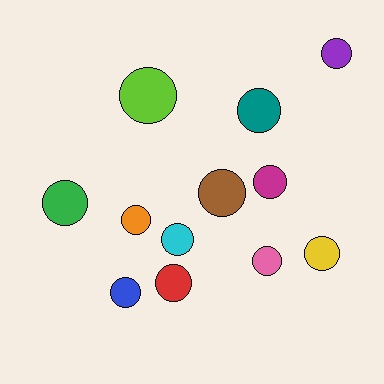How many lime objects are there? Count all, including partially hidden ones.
There is 1 lime object.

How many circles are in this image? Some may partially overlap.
There are 12 circles.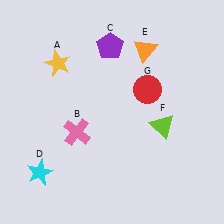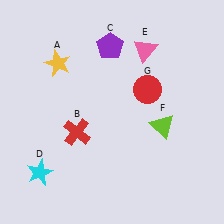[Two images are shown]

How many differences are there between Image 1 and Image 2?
There are 2 differences between the two images.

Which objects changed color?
B changed from pink to red. E changed from orange to pink.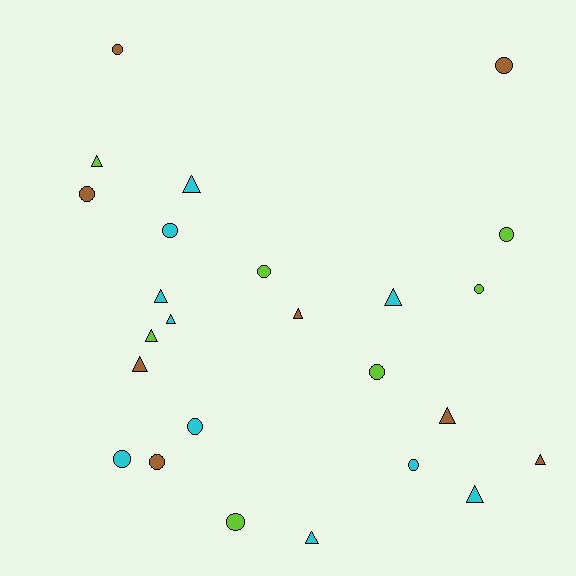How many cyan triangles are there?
There are 6 cyan triangles.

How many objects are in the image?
There are 25 objects.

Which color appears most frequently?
Cyan, with 10 objects.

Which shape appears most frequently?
Circle, with 13 objects.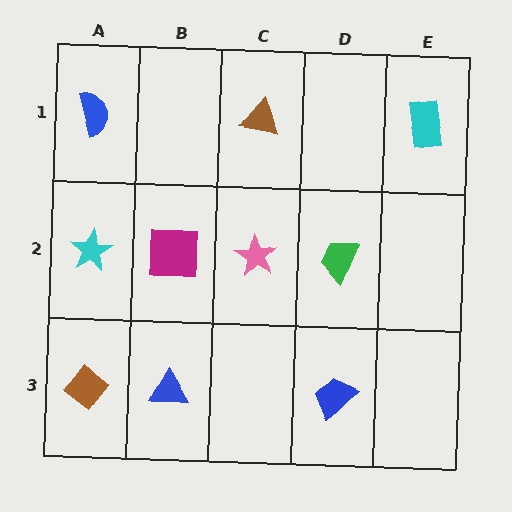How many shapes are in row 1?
3 shapes.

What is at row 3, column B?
A blue triangle.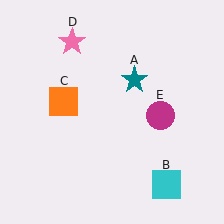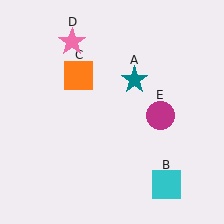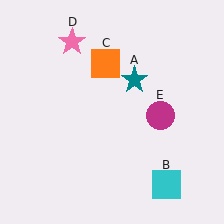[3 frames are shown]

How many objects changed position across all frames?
1 object changed position: orange square (object C).